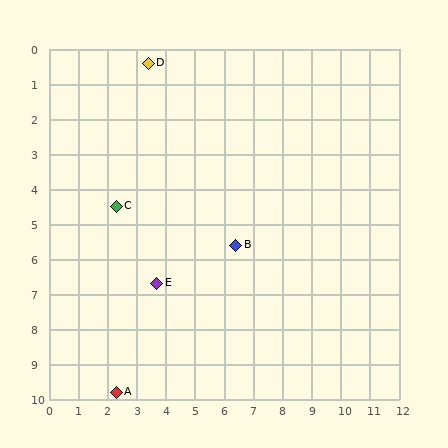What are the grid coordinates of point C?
Point C is at approximately (2.3, 4.5).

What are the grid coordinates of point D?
Point D is at approximately (3.4, 0.4).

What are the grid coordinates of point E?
Point E is at approximately (3.7, 6.7).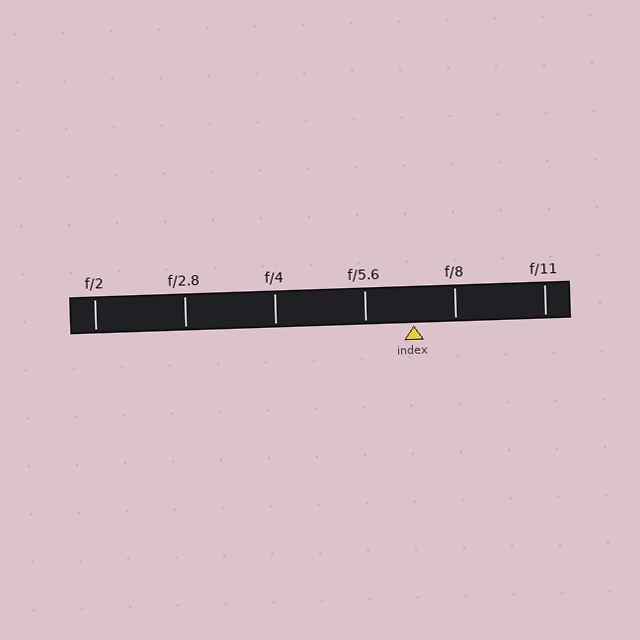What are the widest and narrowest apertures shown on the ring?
The widest aperture shown is f/2 and the narrowest is f/11.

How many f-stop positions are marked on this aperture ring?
There are 6 f-stop positions marked.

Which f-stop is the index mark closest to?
The index mark is closest to f/8.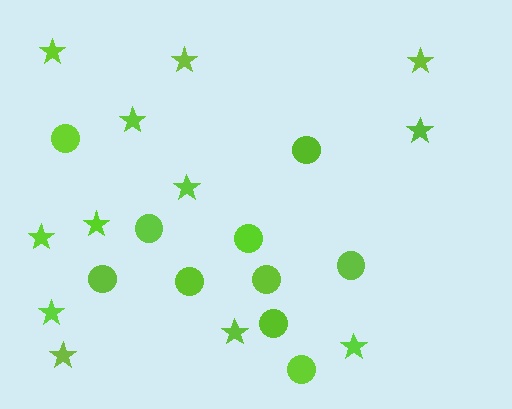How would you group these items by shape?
There are 2 groups: one group of stars (12) and one group of circles (10).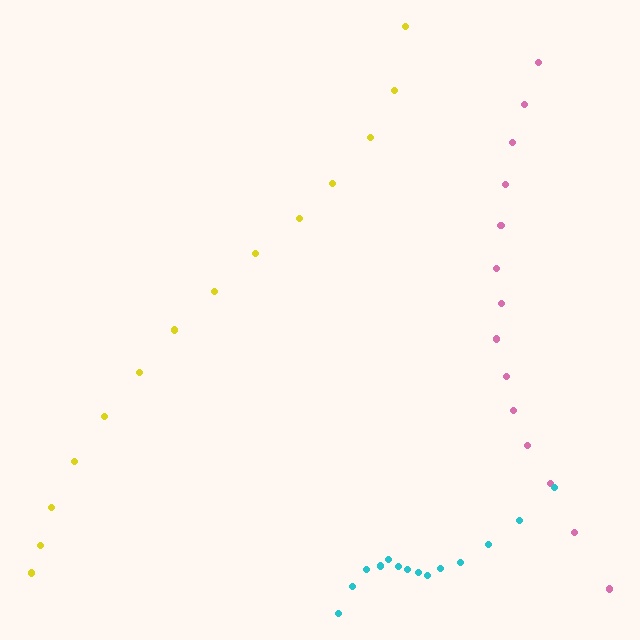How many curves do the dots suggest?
There are 3 distinct paths.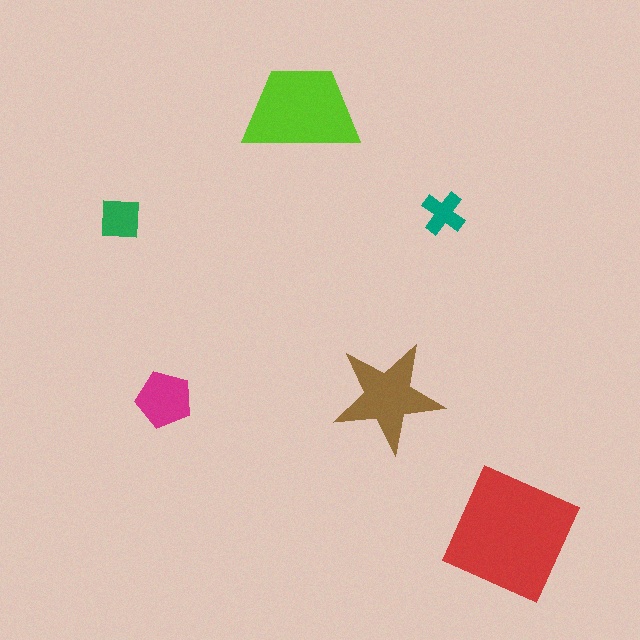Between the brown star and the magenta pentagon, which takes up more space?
The brown star.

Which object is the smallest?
The teal cross.